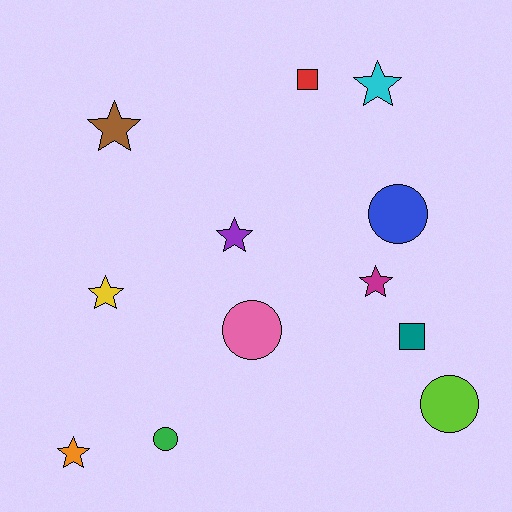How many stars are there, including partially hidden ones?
There are 6 stars.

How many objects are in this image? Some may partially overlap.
There are 12 objects.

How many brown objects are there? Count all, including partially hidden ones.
There is 1 brown object.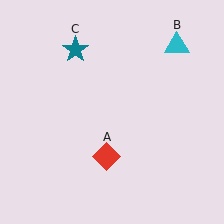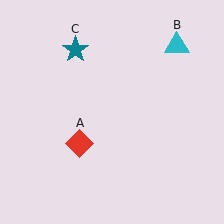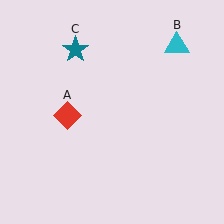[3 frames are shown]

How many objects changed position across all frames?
1 object changed position: red diamond (object A).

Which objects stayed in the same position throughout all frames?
Cyan triangle (object B) and teal star (object C) remained stationary.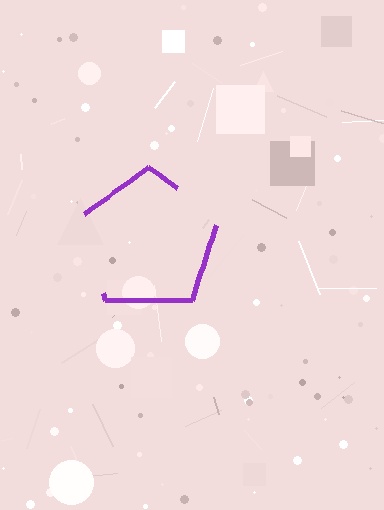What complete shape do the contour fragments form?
The contour fragments form a pentagon.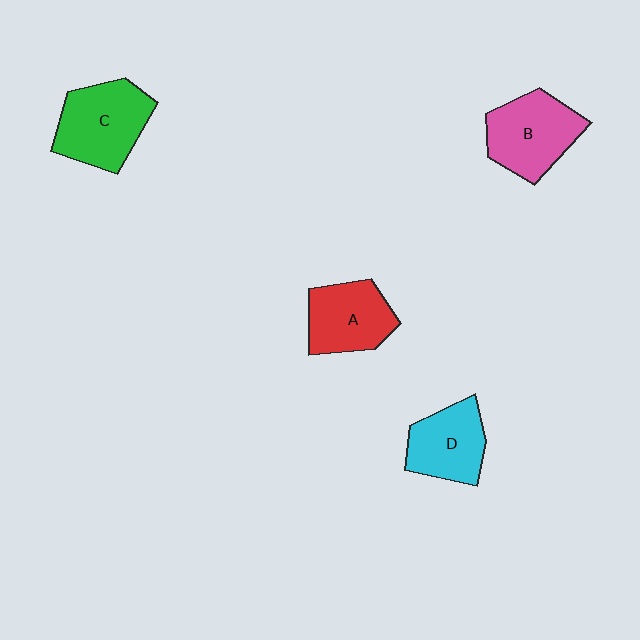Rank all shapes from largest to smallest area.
From largest to smallest: C (green), B (pink), A (red), D (cyan).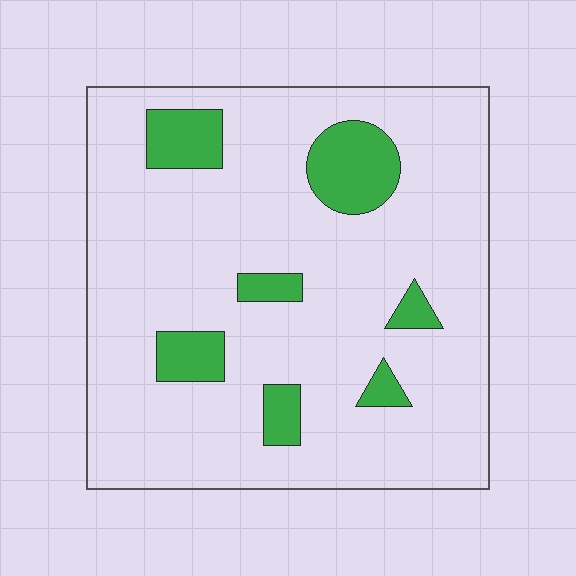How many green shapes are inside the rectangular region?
7.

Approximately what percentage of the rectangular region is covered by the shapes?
Approximately 15%.